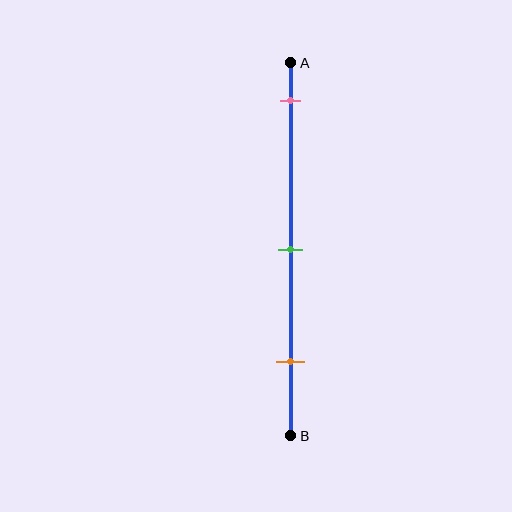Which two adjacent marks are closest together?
The green and orange marks are the closest adjacent pair.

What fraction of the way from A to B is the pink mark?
The pink mark is approximately 10% (0.1) of the way from A to B.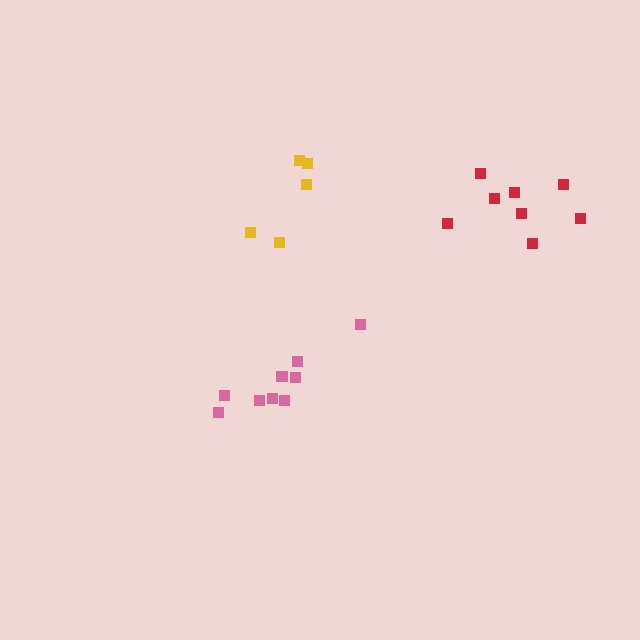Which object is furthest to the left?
The yellow cluster is leftmost.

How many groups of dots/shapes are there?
There are 3 groups.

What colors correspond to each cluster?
The clusters are colored: red, pink, yellow.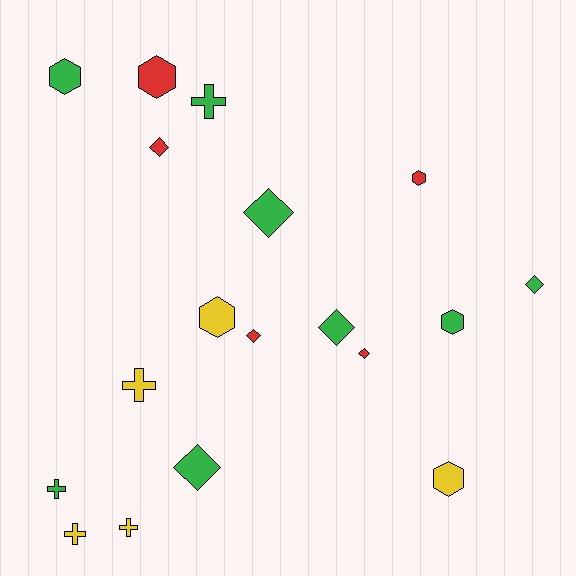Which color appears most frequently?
Green, with 8 objects.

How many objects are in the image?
There are 18 objects.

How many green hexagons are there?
There are 2 green hexagons.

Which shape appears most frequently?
Diamond, with 7 objects.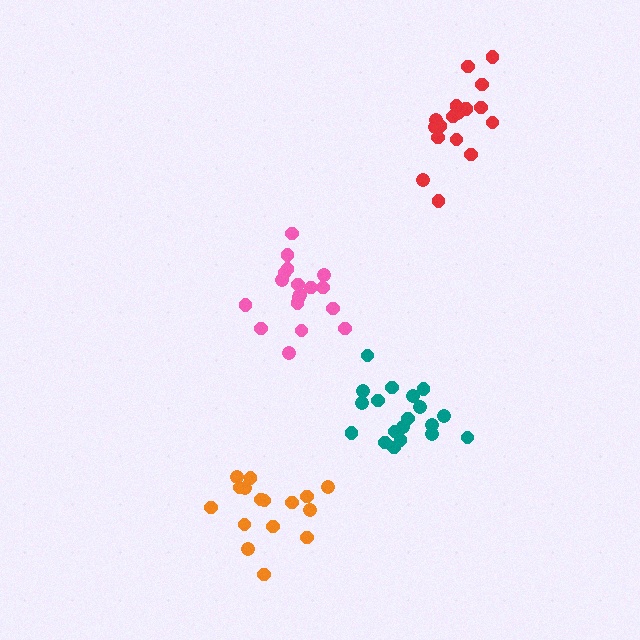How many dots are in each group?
Group 1: 16 dots, Group 2: 18 dots, Group 3: 19 dots, Group 4: 18 dots (71 total).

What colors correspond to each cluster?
The clusters are colored: orange, pink, teal, red.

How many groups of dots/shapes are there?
There are 4 groups.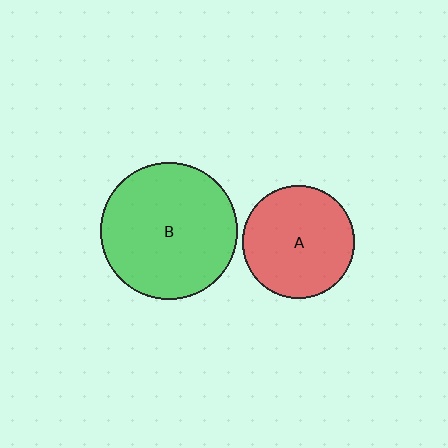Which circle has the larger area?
Circle B (green).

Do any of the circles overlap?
No, none of the circles overlap.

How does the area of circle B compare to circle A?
Approximately 1.5 times.